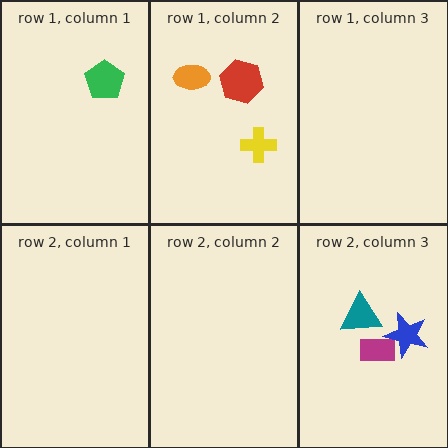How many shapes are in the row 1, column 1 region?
1.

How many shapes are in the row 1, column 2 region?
3.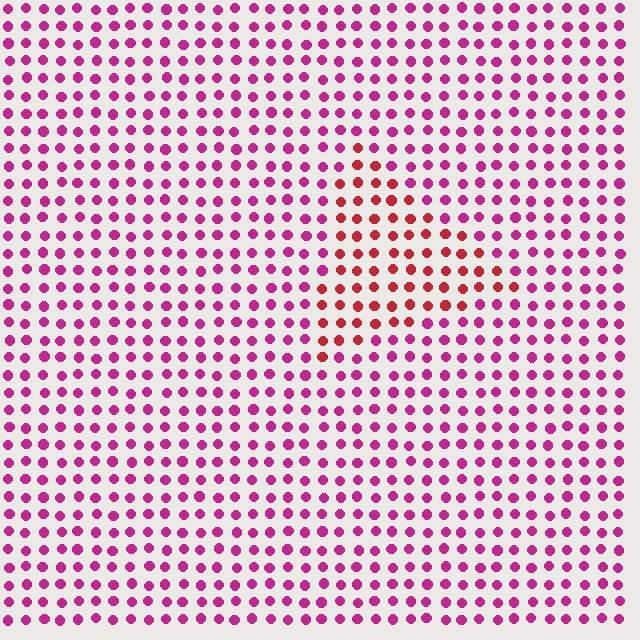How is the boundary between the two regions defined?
The boundary is defined purely by a slight shift in hue (about 35 degrees). Spacing, size, and orientation are identical on both sides.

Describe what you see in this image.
The image is filled with small magenta elements in a uniform arrangement. A triangle-shaped region is visible where the elements are tinted to a slightly different hue, forming a subtle color boundary.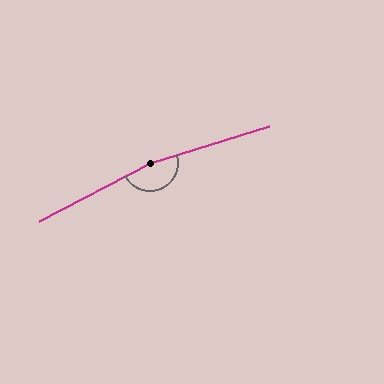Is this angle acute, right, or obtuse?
It is obtuse.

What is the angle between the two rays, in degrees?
Approximately 169 degrees.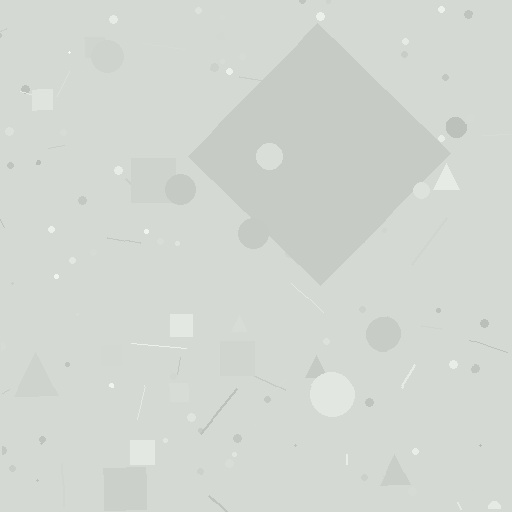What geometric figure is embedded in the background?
A diamond is embedded in the background.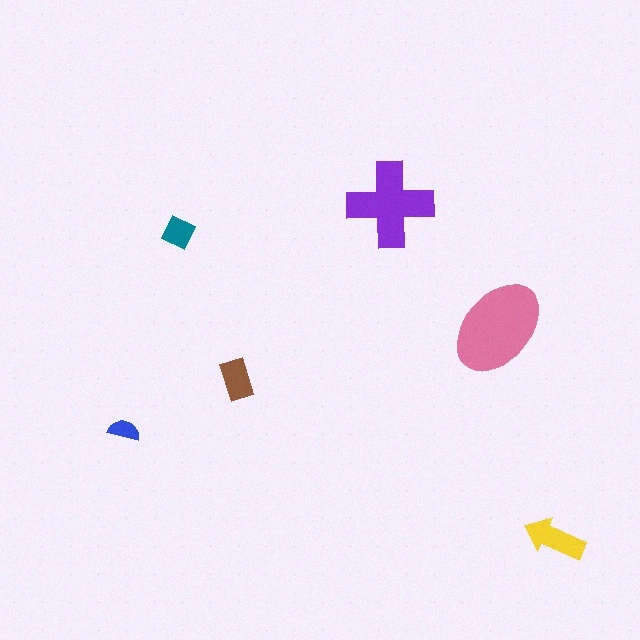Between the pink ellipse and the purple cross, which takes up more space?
The pink ellipse.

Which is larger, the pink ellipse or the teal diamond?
The pink ellipse.